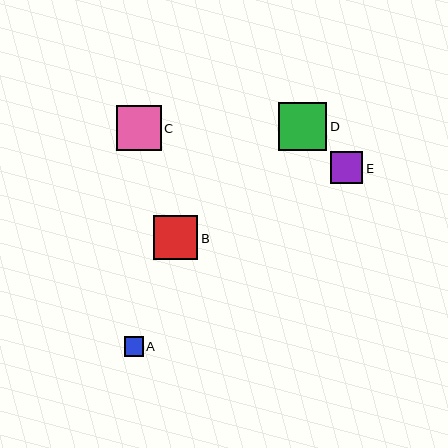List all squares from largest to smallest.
From largest to smallest: D, C, B, E, A.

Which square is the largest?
Square D is the largest with a size of approximately 48 pixels.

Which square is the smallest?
Square A is the smallest with a size of approximately 19 pixels.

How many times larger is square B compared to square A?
Square B is approximately 2.3 times the size of square A.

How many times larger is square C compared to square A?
Square C is approximately 2.3 times the size of square A.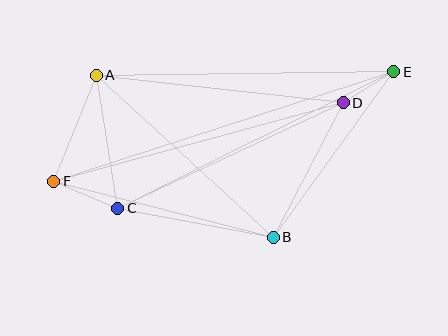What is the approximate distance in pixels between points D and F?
The distance between D and F is approximately 300 pixels.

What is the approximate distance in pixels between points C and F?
The distance between C and F is approximately 69 pixels.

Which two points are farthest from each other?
Points E and F are farthest from each other.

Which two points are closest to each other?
Points D and E are closest to each other.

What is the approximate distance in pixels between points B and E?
The distance between B and E is approximately 205 pixels.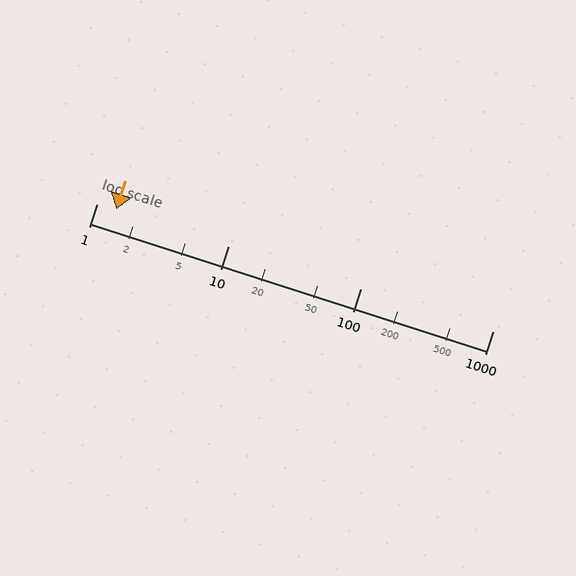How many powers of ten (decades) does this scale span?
The scale spans 3 decades, from 1 to 1000.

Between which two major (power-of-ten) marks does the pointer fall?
The pointer is between 1 and 10.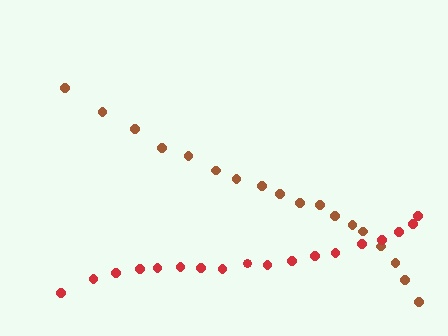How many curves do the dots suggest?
There are 2 distinct paths.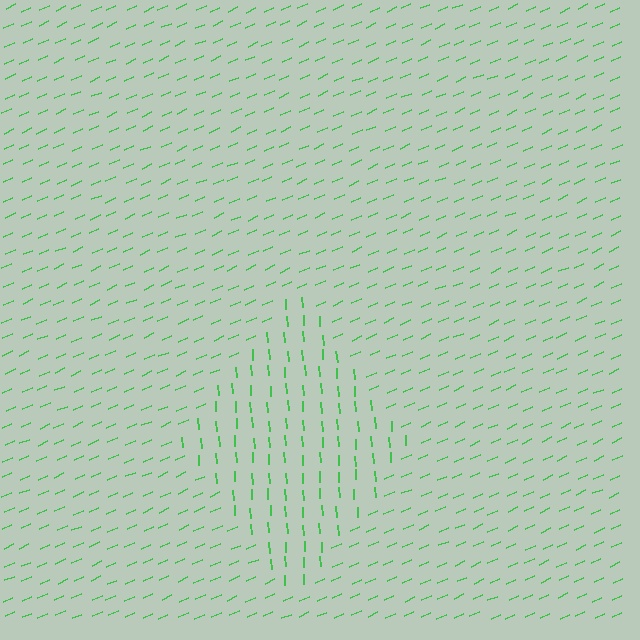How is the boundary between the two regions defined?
The boundary is defined purely by a change in line orientation (approximately 70 degrees difference). All lines are the same color and thickness.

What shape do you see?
I see a diamond.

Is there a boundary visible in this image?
Yes, there is a texture boundary formed by a change in line orientation.